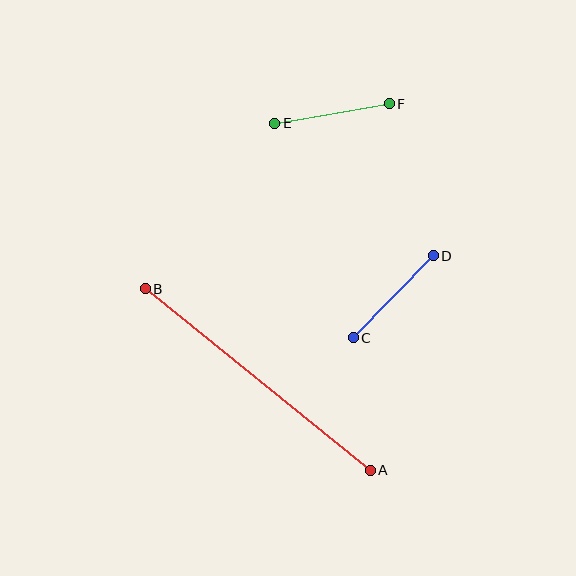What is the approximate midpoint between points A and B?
The midpoint is at approximately (258, 379) pixels.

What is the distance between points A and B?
The distance is approximately 289 pixels.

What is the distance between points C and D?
The distance is approximately 115 pixels.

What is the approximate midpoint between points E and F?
The midpoint is at approximately (332, 114) pixels.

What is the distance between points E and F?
The distance is approximately 116 pixels.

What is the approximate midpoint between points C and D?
The midpoint is at approximately (393, 297) pixels.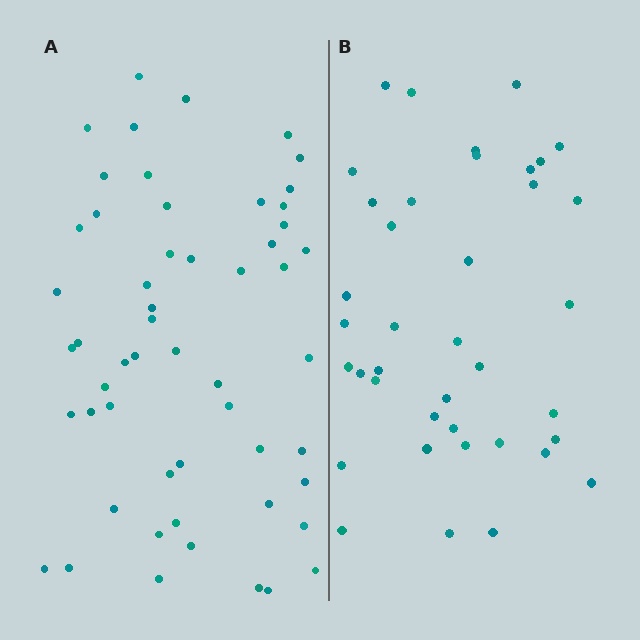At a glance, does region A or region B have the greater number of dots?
Region A (the left region) has more dots.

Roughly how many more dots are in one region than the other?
Region A has approximately 15 more dots than region B.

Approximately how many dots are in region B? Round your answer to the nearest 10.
About 40 dots. (The exact count is 39, which rounds to 40.)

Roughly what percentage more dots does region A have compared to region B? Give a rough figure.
About 40% more.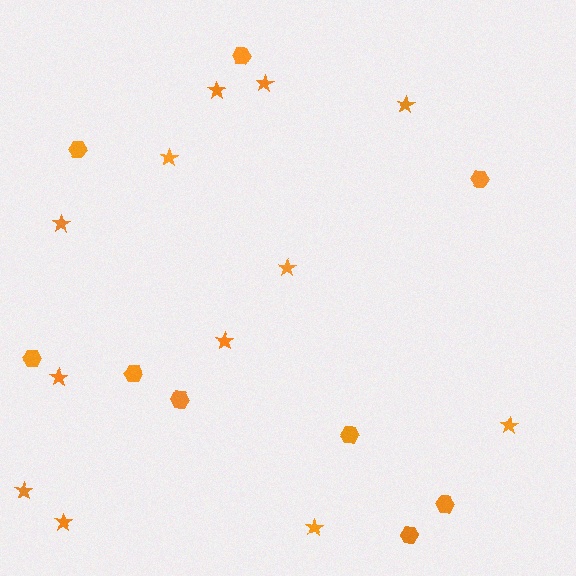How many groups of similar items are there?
There are 2 groups: one group of stars (12) and one group of hexagons (9).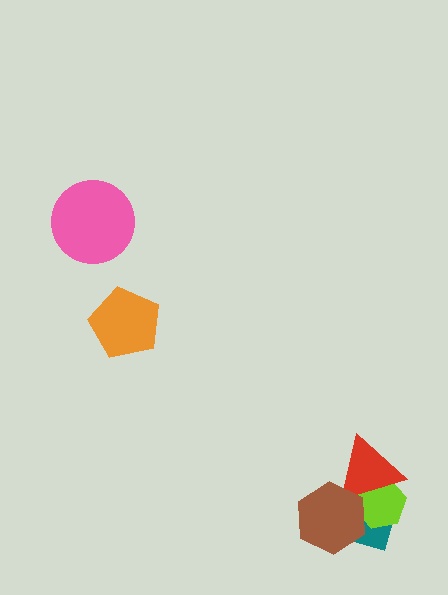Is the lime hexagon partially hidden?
Yes, it is partially covered by another shape.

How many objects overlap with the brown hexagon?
3 objects overlap with the brown hexagon.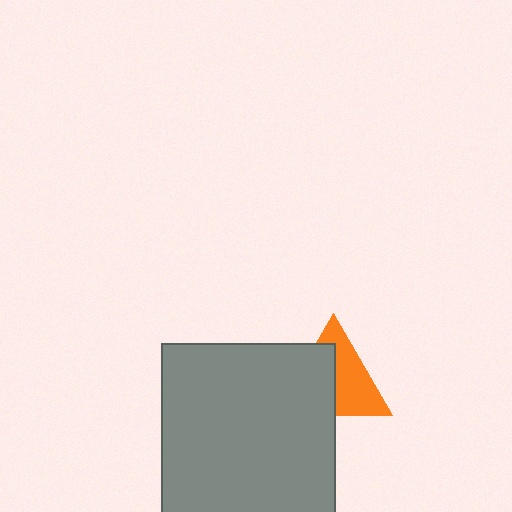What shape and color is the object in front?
The object in front is a gray square.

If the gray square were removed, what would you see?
You would see the complete orange triangle.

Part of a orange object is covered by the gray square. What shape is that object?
It is a triangle.